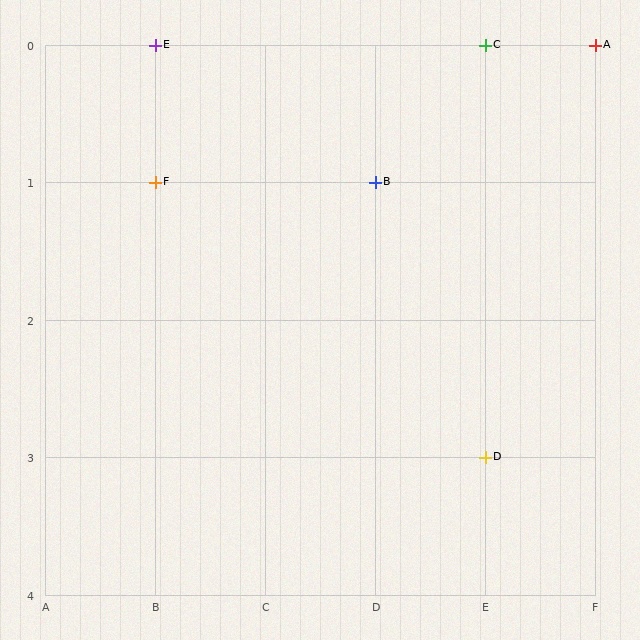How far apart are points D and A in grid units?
Points D and A are 1 column and 3 rows apart (about 3.2 grid units diagonally).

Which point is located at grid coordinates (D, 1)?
Point B is at (D, 1).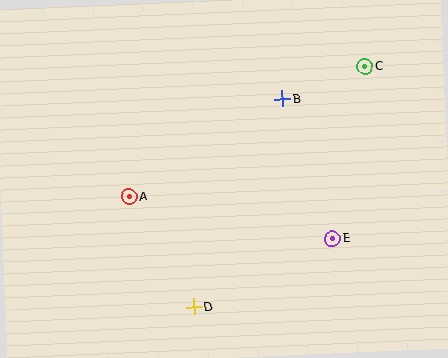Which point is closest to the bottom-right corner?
Point E is closest to the bottom-right corner.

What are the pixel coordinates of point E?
Point E is at (333, 239).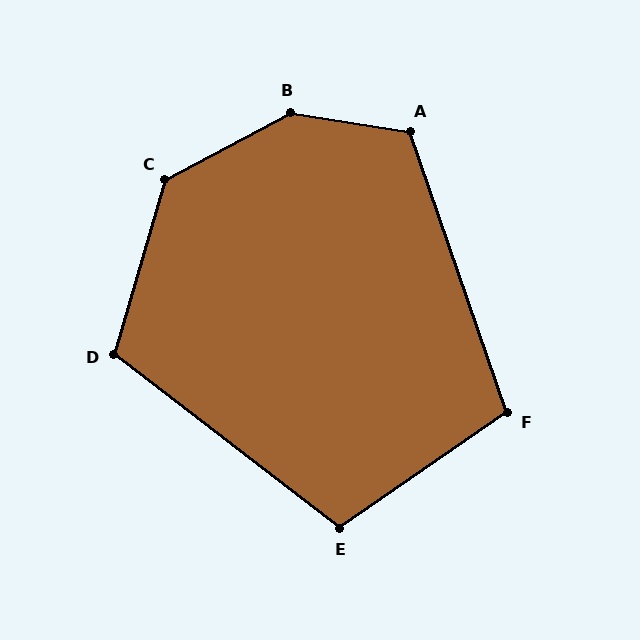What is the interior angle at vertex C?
Approximately 134 degrees (obtuse).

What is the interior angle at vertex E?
Approximately 108 degrees (obtuse).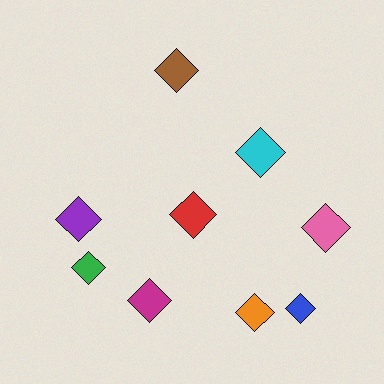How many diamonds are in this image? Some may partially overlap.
There are 9 diamonds.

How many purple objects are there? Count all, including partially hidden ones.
There is 1 purple object.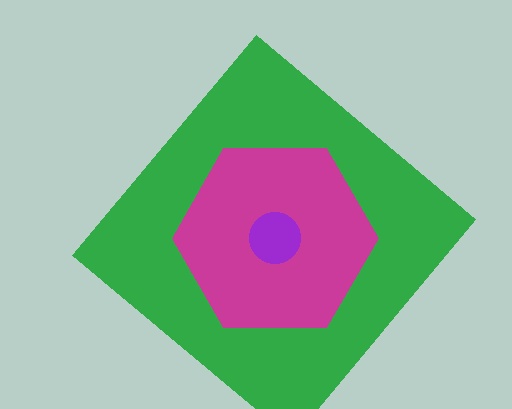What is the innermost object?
The purple circle.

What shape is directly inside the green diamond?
The magenta hexagon.